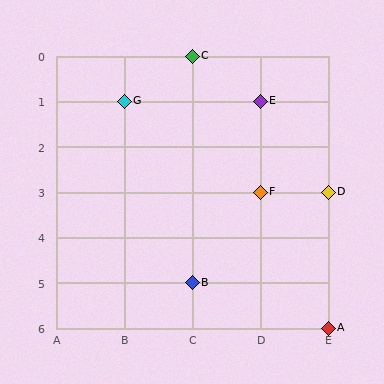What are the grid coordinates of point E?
Point E is at grid coordinates (D, 1).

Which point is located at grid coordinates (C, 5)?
Point B is at (C, 5).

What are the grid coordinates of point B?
Point B is at grid coordinates (C, 5).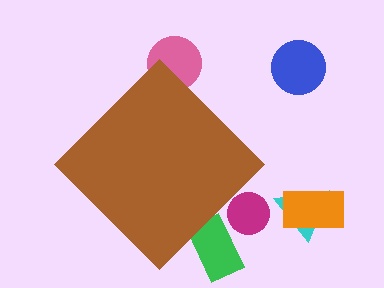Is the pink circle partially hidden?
Yes, the pink circle is partially hidden behind the brown diamond.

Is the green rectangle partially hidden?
Yes, the green rectangle is partially hidden behind the brown diamond.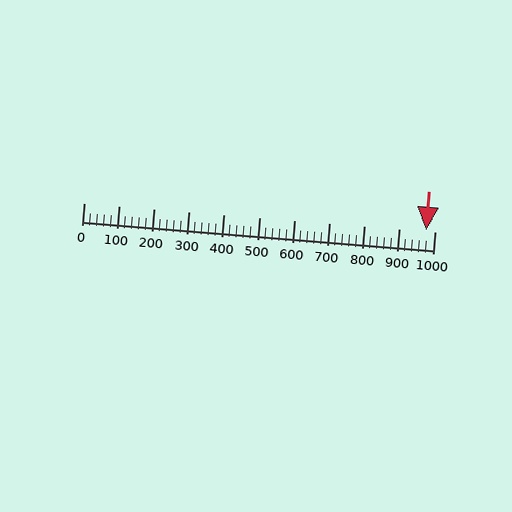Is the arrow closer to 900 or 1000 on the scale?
The arrow is closer to 1000.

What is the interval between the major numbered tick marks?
The major tick marks are spaced 100 units apart.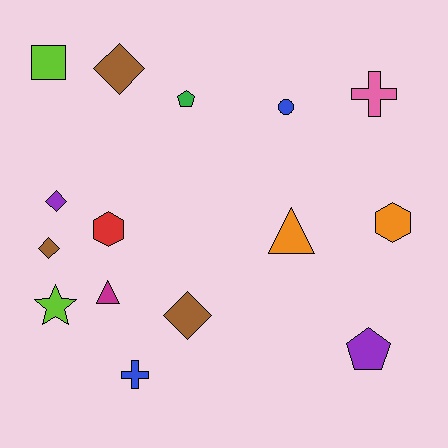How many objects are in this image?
There are 15 objects.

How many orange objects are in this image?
There are 2 orange objects.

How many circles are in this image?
There is 1 circle.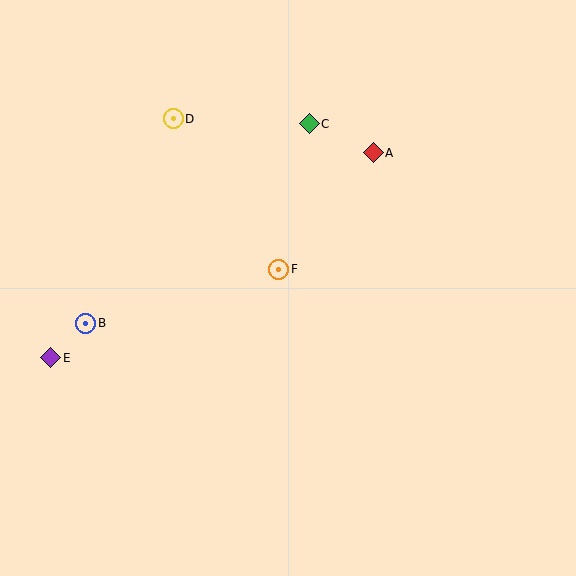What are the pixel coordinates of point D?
Point D is at (173, 119).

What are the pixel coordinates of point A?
Point A is at (373, 153).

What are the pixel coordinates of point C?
Point C is at (309, 124).